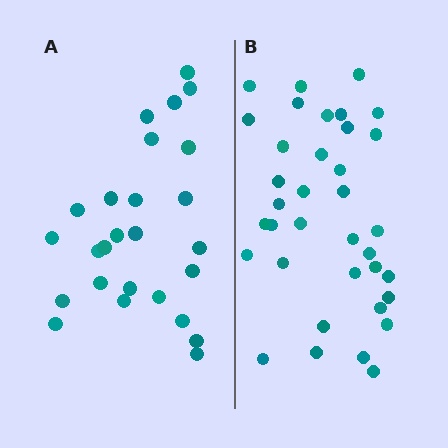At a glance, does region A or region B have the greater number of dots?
Region B (the right region) has more dots.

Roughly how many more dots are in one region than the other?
Region B has roughly 10 or so more dots than region A.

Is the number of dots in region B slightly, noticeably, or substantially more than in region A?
Region B has noticeably more, but not dramatically so. The ratio is roughly 1.4 to 1.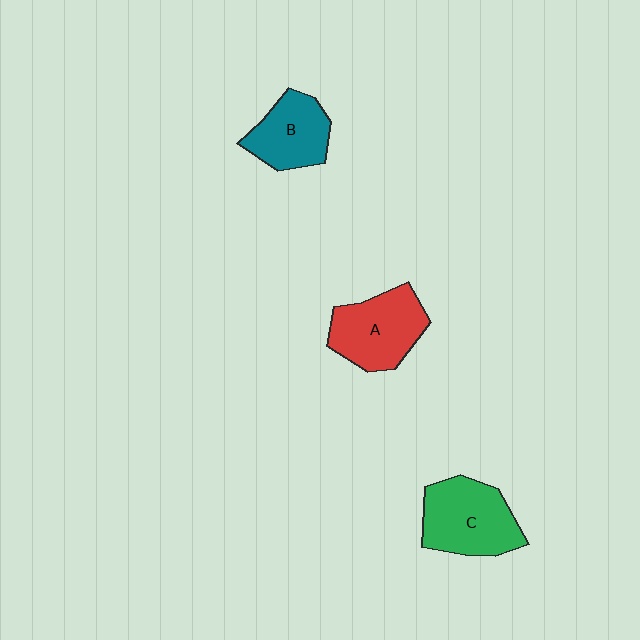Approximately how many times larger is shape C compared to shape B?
Approximately 1.3 times.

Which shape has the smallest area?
Shape B (teal).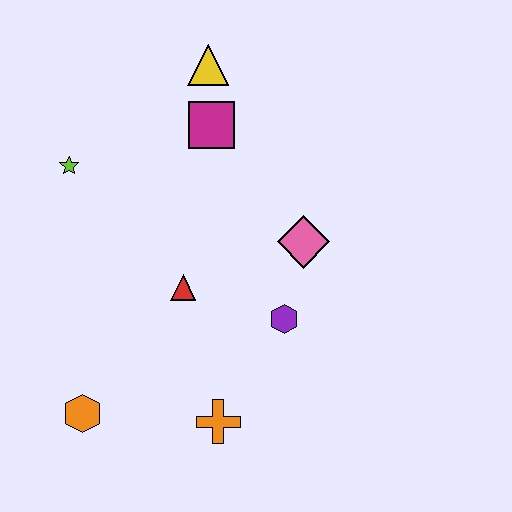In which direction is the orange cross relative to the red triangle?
The orange cross is below the red triangle.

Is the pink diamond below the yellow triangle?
Yes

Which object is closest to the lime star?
The magenta square is closest to the lime star.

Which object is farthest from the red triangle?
The yellow triangle is farthest from the red triangle.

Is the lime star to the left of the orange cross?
Yes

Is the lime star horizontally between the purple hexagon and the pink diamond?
No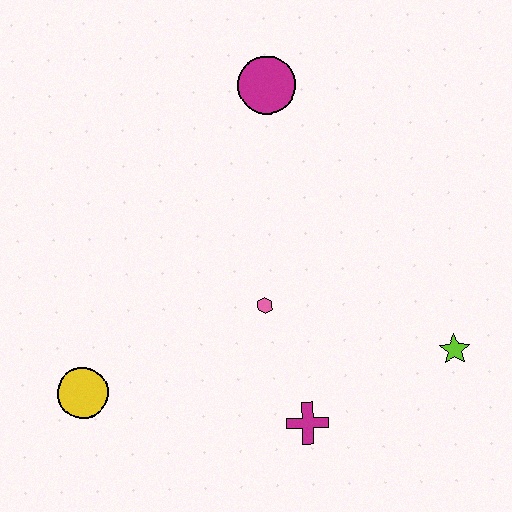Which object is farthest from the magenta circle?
The yellow circle is farthest from the magenta circle.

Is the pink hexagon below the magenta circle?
Yes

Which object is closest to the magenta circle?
The pink hexagon is closest to the magenta circle.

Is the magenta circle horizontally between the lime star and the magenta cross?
No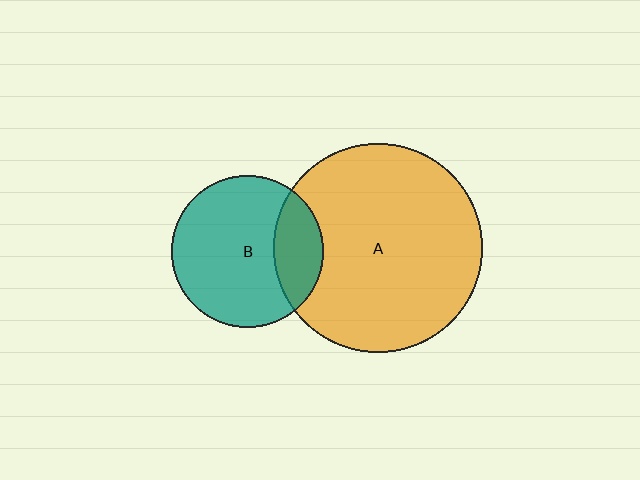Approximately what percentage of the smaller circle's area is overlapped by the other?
Approximately 25%.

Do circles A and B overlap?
Yes.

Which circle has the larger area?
Circle A (orange).